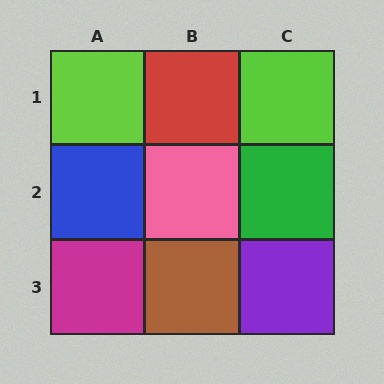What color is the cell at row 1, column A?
Lime.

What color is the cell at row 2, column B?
Pink.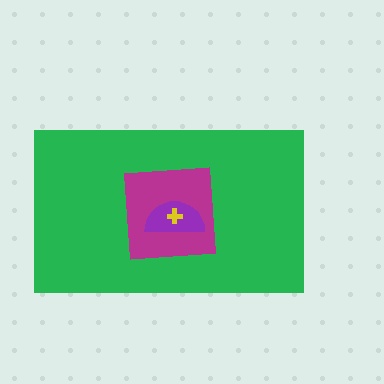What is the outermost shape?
The green rectangle.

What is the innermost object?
The yellow cross.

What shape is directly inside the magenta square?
The purple semicircle.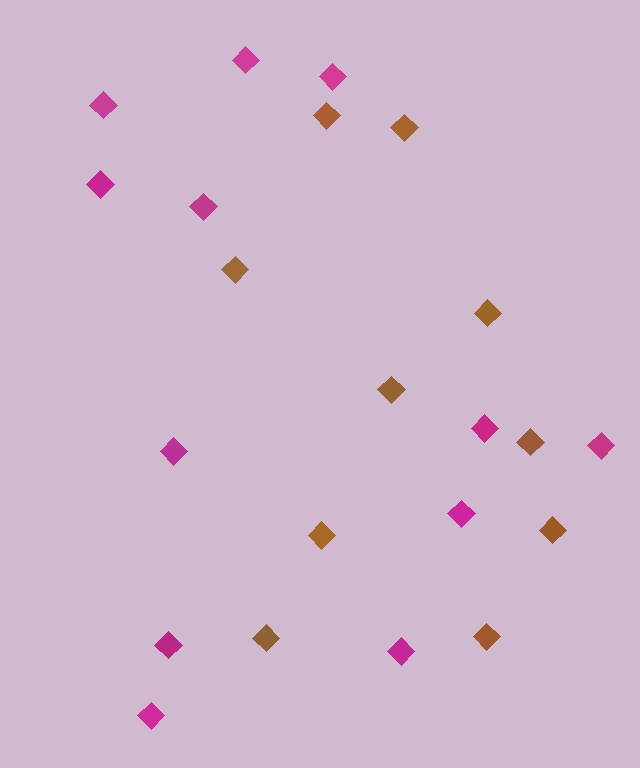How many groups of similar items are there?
There are 2 groups: one group of magenta diamonds (12) and one group of brown diamonds (10).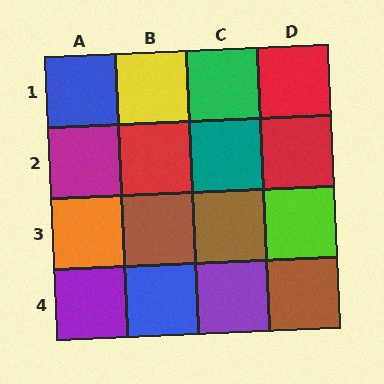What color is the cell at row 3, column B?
Brown.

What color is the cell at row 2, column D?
Red.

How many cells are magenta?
1 cell is magenta.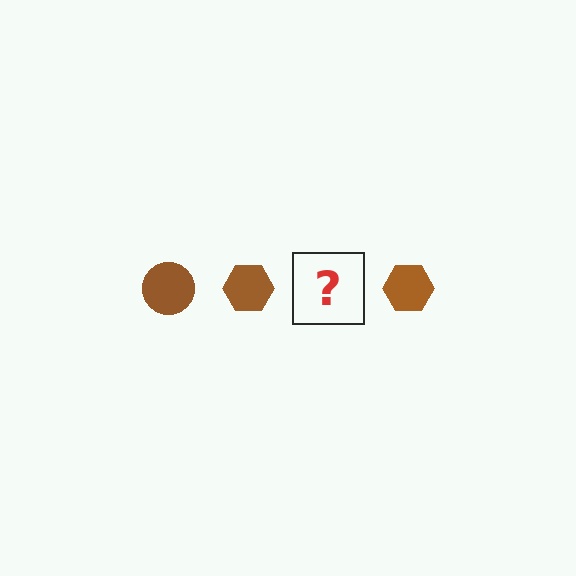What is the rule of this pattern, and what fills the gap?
The rule is that the pattern cycles through circle, hexagon shapes in brown. The gap should be filled with a brown circle.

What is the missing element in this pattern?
The missing element is a brown circle.